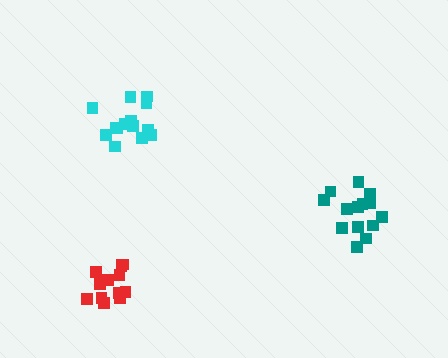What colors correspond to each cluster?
The clusters are colored: teal, cyan, red.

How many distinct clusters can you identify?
There are 3 distinct clusters.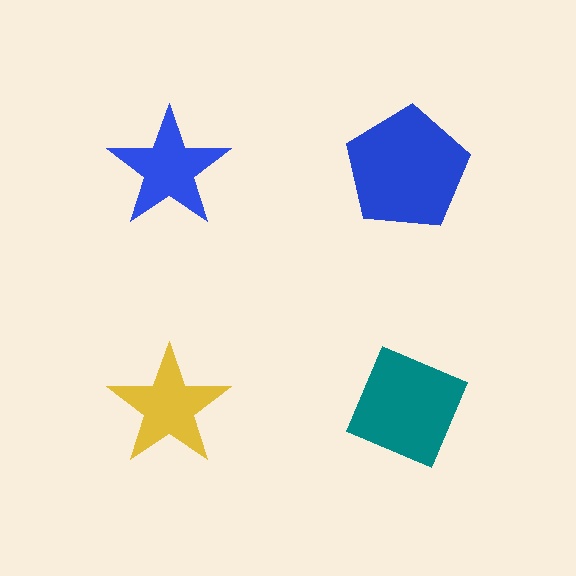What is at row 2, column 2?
A teal diamond.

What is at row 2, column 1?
A yellow star.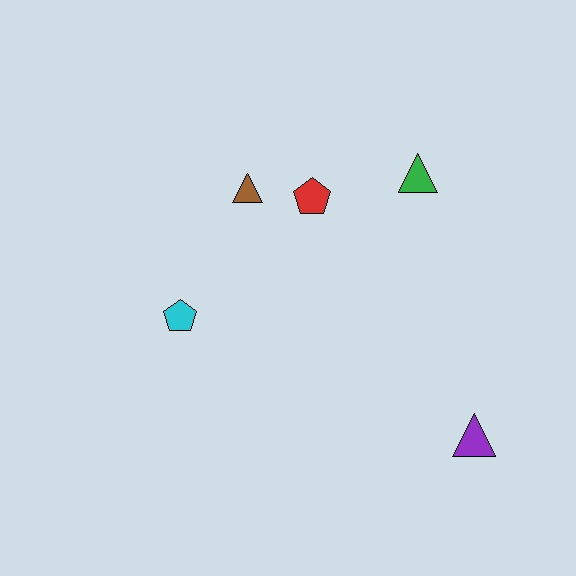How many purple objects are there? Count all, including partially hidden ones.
There is 1 purple object.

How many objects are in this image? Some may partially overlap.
There are 5 objects.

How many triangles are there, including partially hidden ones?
There are 3 triangles.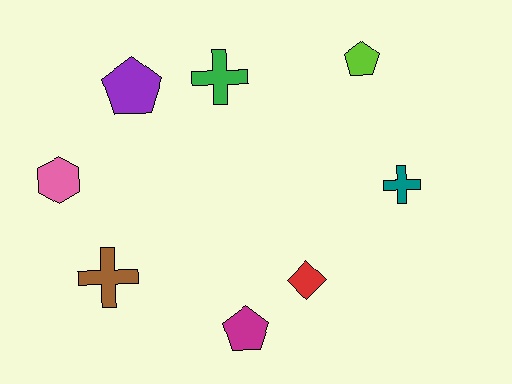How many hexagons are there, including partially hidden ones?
There is 1 hexagon.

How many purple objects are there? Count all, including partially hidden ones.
There is 1 purple object.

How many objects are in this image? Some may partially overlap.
There are 8 objects.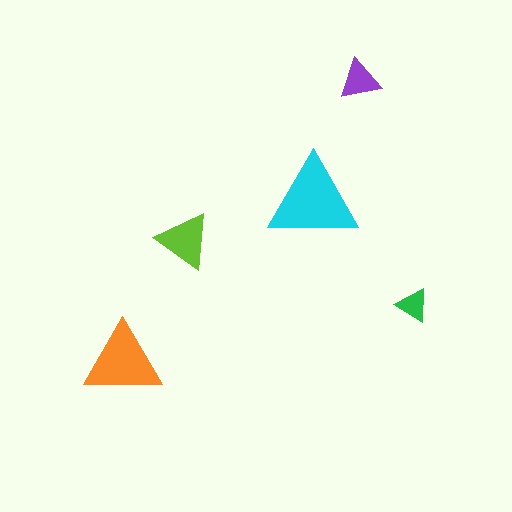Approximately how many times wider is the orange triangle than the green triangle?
About 2.5 times wider.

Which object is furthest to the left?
The orange triangle is leftmost.